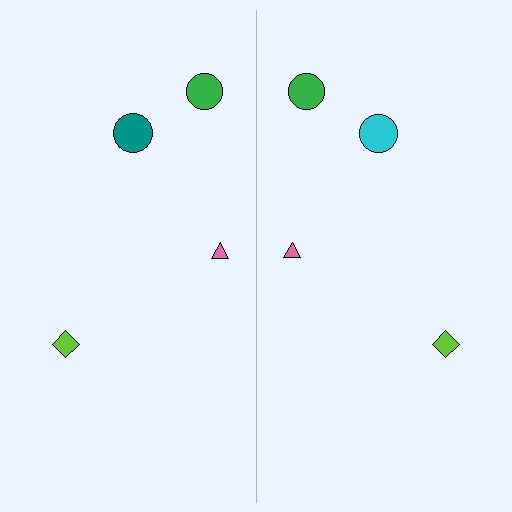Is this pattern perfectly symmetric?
No, the pattern is not perfectly symmetric. The cyan circle on the right side breaks the symmetry — its mirror counterpart is teal.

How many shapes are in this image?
There are 8 shapes in this image.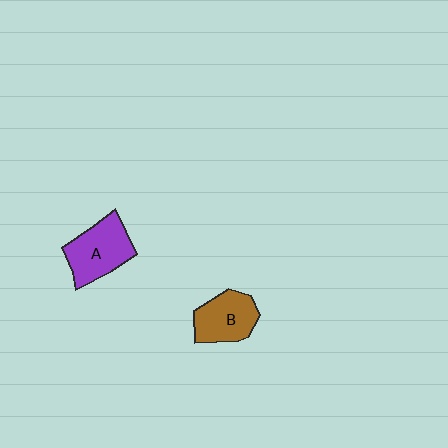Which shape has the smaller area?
Shape B (brown).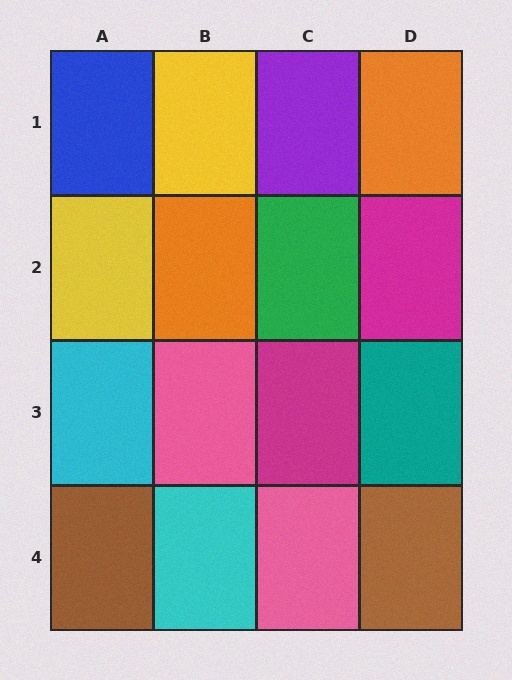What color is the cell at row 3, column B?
Pink.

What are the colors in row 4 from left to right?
Brown, cyan, pink, brown.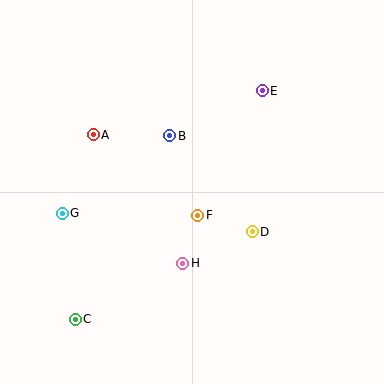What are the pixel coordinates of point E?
Point E is at (262, 90).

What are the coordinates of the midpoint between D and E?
The midpoint between D and E is at (257, 161).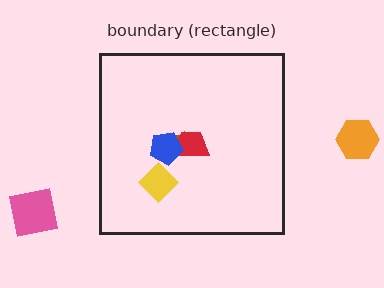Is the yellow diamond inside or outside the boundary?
Inside.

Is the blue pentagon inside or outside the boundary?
Inside.